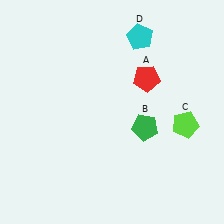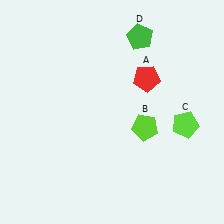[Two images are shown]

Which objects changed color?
B changed from green to lime. D changed from cyan to green.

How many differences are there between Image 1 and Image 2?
There are 2 differences between the two images.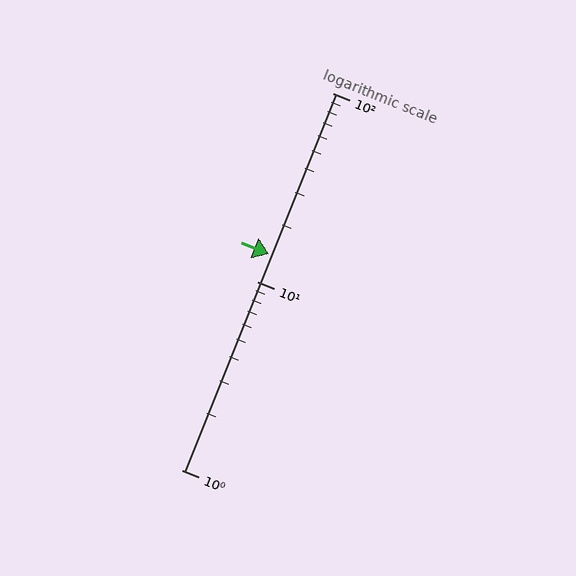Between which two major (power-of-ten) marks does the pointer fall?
The pointer is between 10 and 100.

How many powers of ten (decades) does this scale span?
The scale spans 2 decades, from 1 to 100.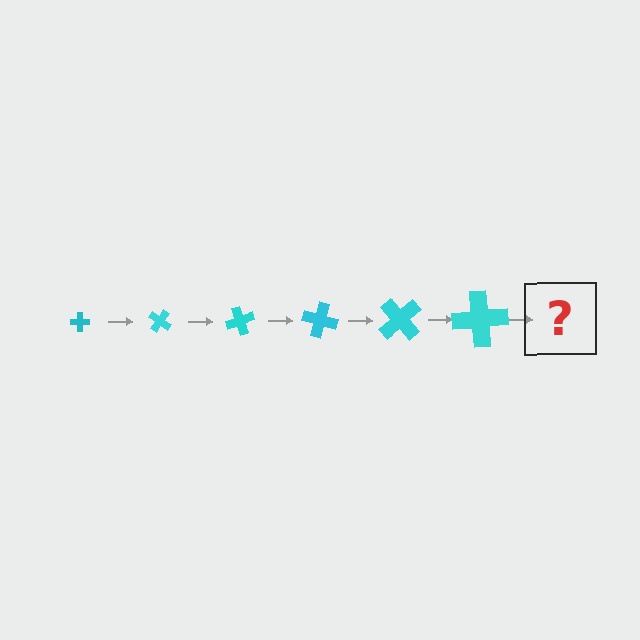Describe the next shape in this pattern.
It should be a cross, larger than the previous one and rotated 210 degrees from the start.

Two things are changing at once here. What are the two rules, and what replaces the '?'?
The two rules are that the cross grows larger each step and it rotates 35 degrees each step. The '?' should be a cross, larger than the previous one and rotated 210 degrees from the start.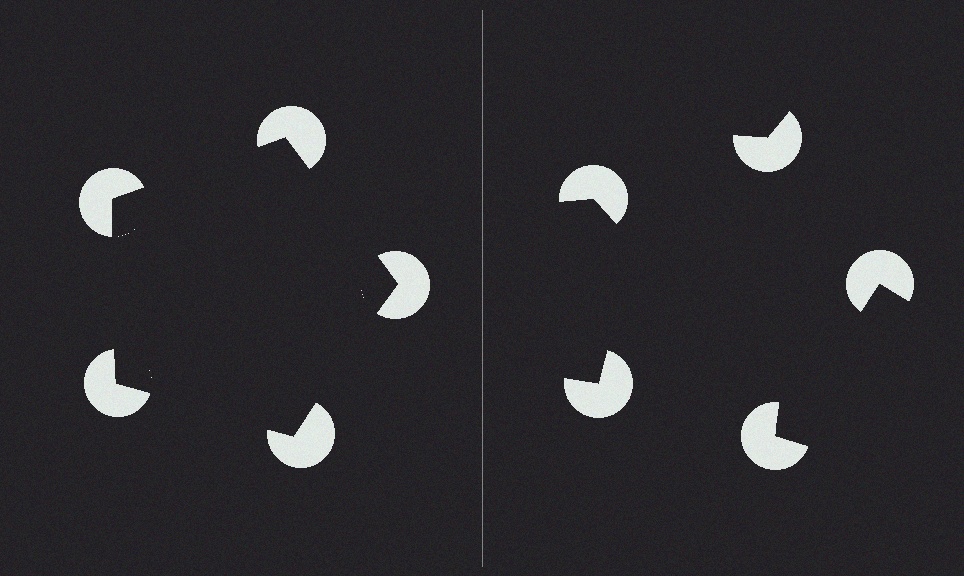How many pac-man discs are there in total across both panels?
10 — 5 on each side.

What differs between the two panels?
The pac-man discs are positioned identically on both sides; only the wedge orientations differ. On the left they align to a pentagon; on the right they are misaligned.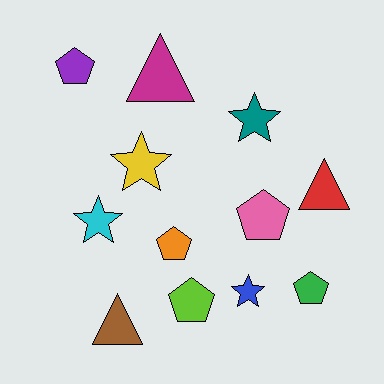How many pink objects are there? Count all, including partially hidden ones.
There is 1 pink object.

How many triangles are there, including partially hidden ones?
There are 3 triangles.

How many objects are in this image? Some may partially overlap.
There are 12 objects.